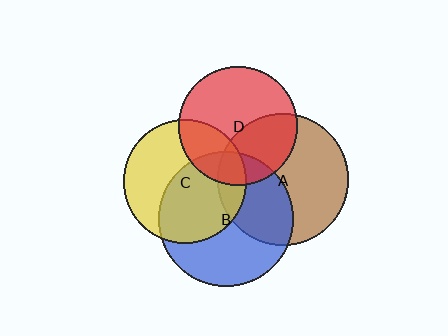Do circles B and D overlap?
Yes.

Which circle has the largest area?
Circle B (blue).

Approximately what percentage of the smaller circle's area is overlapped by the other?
Approximately 20%.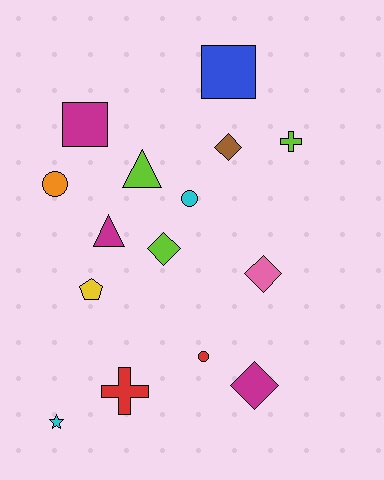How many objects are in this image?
There are 15 objects.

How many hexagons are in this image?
There are no hexagons.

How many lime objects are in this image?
There are 3 lime objects.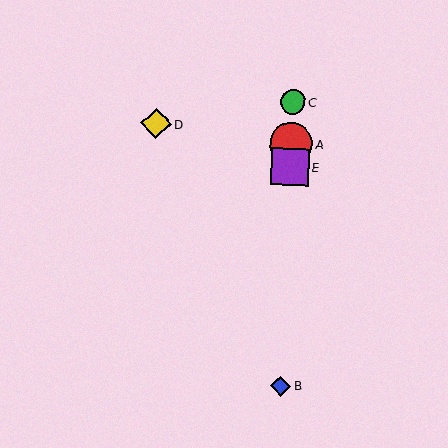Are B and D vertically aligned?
No, B is at x≈280 and D is at x≈156.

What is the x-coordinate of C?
Object C is at x≈293.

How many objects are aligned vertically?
4 objects (A, B, C, E) are aligned vertically.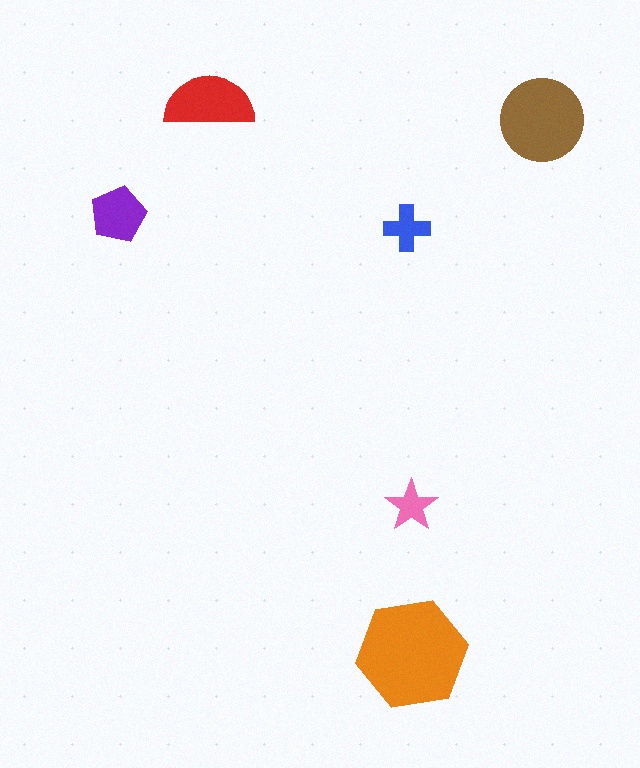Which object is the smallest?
The pink star.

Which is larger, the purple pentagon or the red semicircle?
The red semicircle.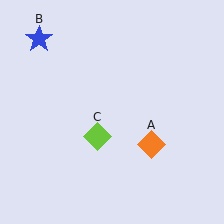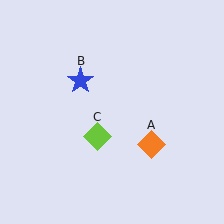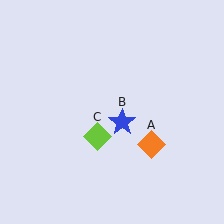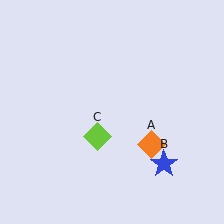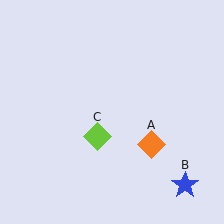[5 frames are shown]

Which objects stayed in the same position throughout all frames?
Orange diamond (object A) and lime diamond (object C) remained stationary.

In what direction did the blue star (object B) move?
The blue star (object B) moved down and to the right.